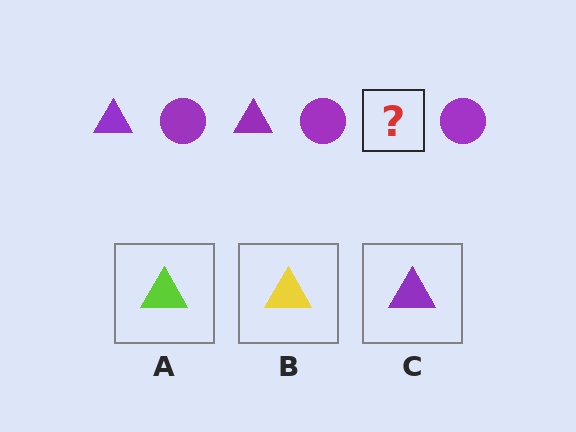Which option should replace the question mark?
Option C.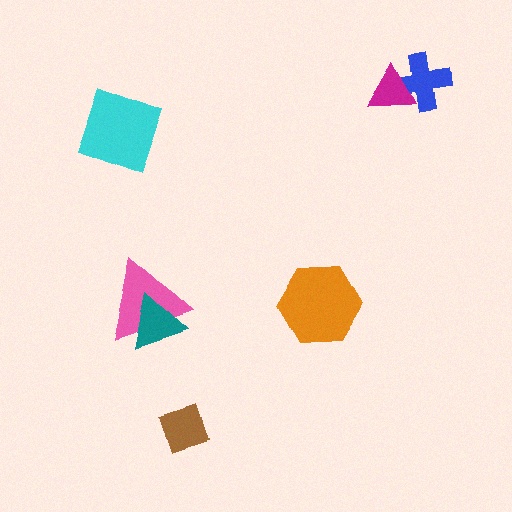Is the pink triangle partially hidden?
Yes, it is partially covered by another shape.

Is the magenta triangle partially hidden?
No, no other shape covers it.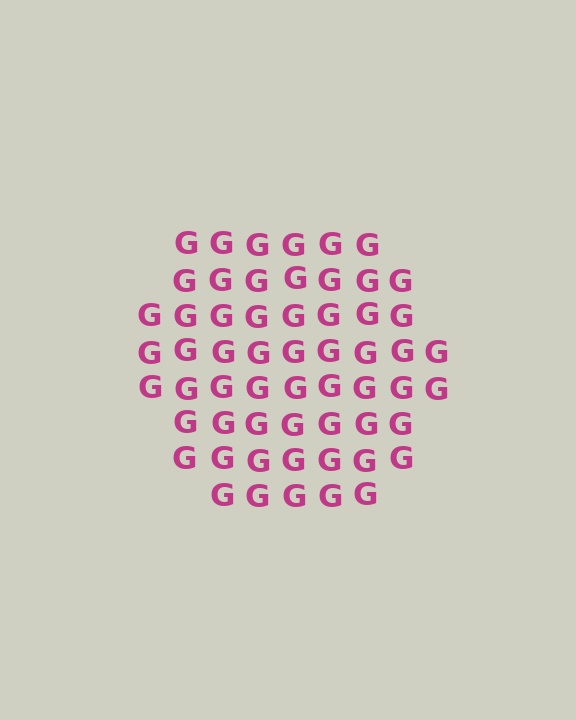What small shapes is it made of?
It is made of small letter G's.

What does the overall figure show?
The overall figure shows a hexagon.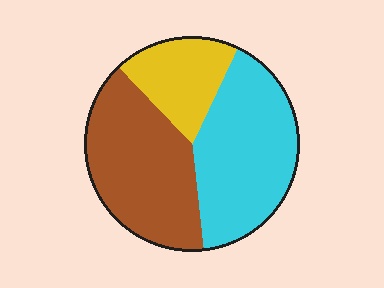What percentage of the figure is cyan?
Cyan covers 41% of the figure.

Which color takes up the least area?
Yellow, at roughly 20%.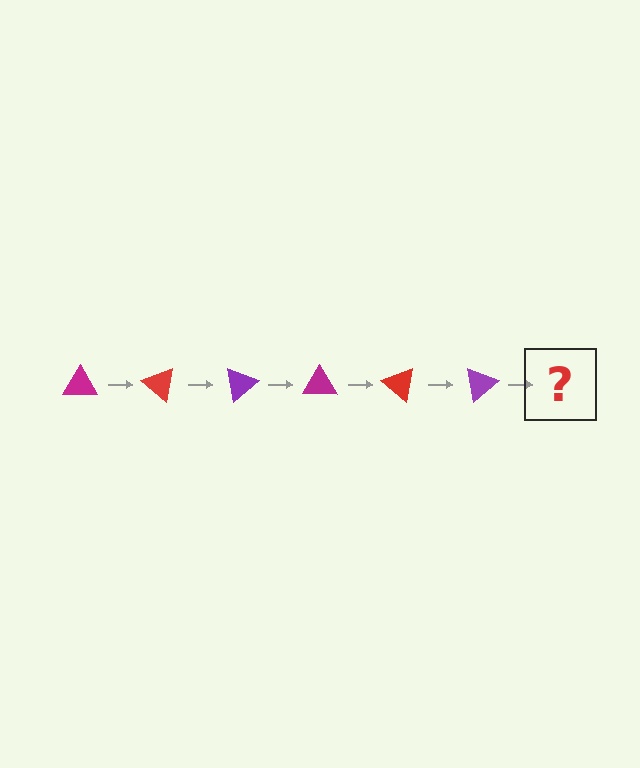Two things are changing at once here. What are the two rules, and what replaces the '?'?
The two rules are that it rotates 40 degrees each step and the color cycles through magenta, red, and purple. The '?' should be a magenta triangle, rotated 240 degrees from the start.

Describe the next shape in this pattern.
It should be a magenta triangle, rotated 240 degrees from the start.